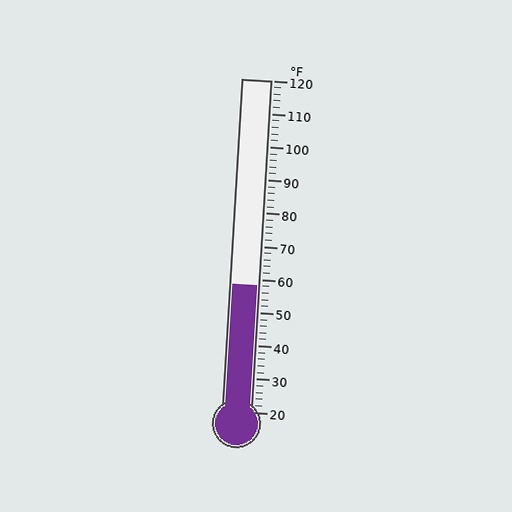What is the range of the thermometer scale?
The thermometer scale ranges from 20°F to 120°F.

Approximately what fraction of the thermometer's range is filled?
The thermometer is filled to approximately 40% of its range.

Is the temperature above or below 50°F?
The temperature is above 50°F.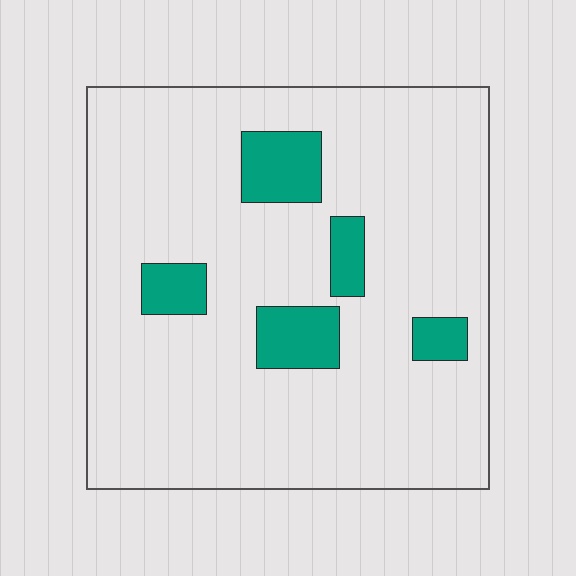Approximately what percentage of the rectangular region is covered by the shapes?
Approximately 10%.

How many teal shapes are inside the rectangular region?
5.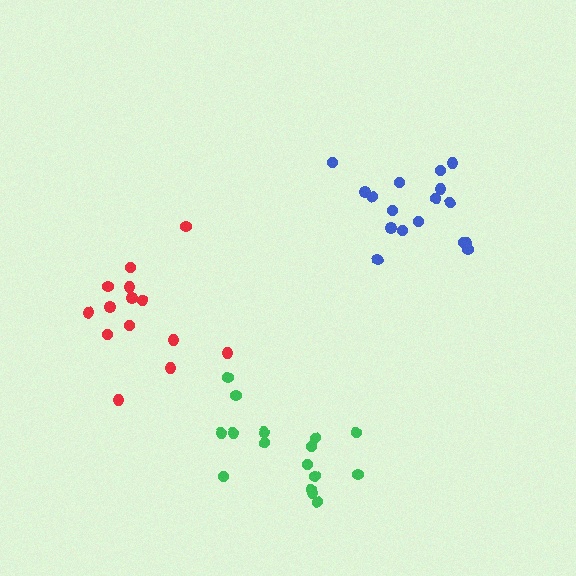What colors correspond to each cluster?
The clusters are colored: red, green, blue.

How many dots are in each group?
Group 1: 14 dots, Group 2: 16 dots, Group 3: 17 dots (47 total).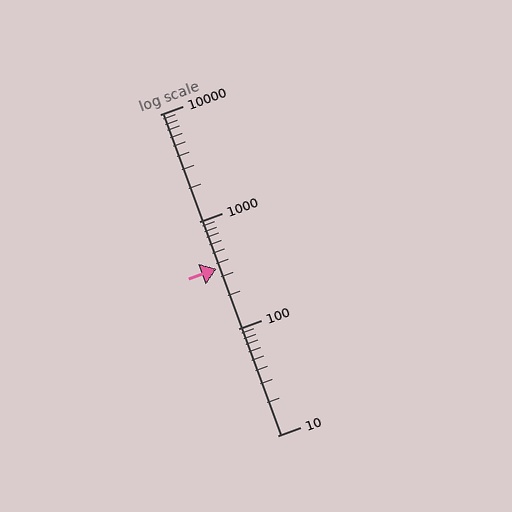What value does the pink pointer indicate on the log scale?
The pointer indicates approximately 360.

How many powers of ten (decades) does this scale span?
The scale spans 3 decades, from 10 to 10000.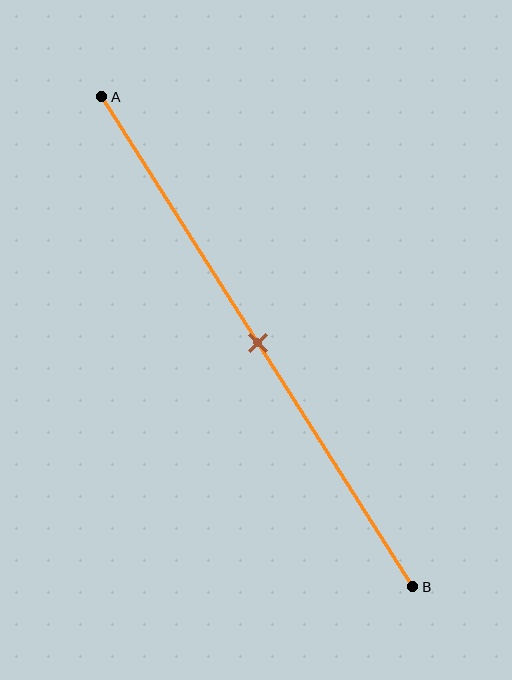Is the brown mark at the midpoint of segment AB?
Yes, the mark is approximately at the midpoint.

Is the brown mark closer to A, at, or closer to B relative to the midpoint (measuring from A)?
The brown mark is approximately at the midpoint of segment AB.